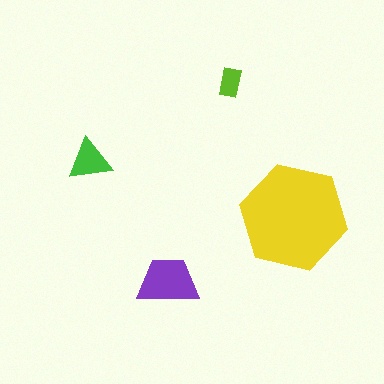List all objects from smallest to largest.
The lime rectangle, the green triangle, the purple trapezoid, the yellow hexagon.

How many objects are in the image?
There are 4 objects in the image.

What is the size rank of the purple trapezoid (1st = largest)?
2nd.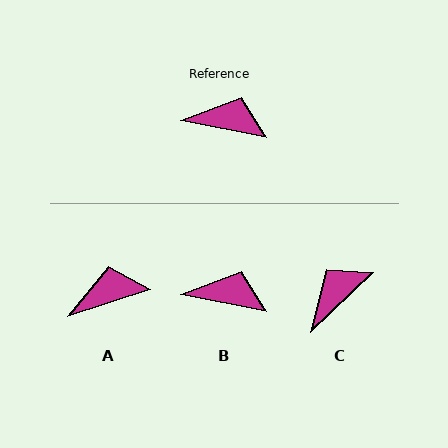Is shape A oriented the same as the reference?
No, it is off by about 29 degrees.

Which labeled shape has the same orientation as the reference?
B.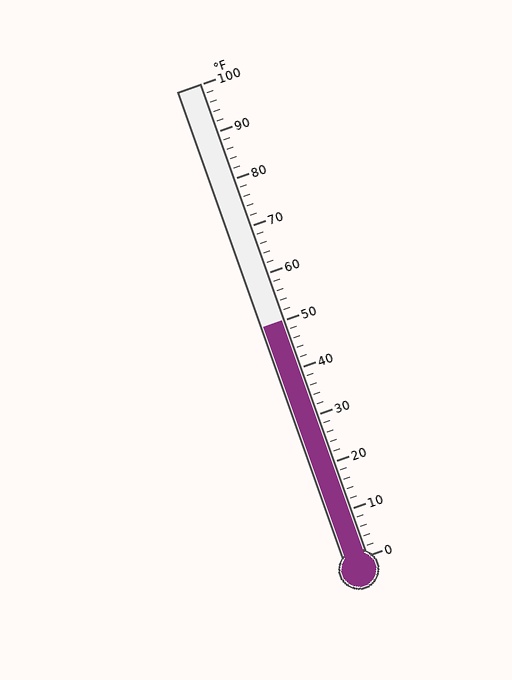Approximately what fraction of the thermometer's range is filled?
The thermometer is filled to approximately 50% of its range.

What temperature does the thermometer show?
The thermometer shows approximately 50°F.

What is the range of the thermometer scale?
The thermometer scale ranges from 0°F to 100°F.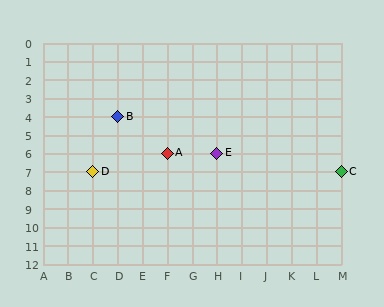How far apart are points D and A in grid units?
Points D and A are 3 columns and 1 row apart (about 3.2 grid units diagonally).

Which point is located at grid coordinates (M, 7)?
Point C is at (M, 7).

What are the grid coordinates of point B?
Point B is at grid coordinates (D, 4).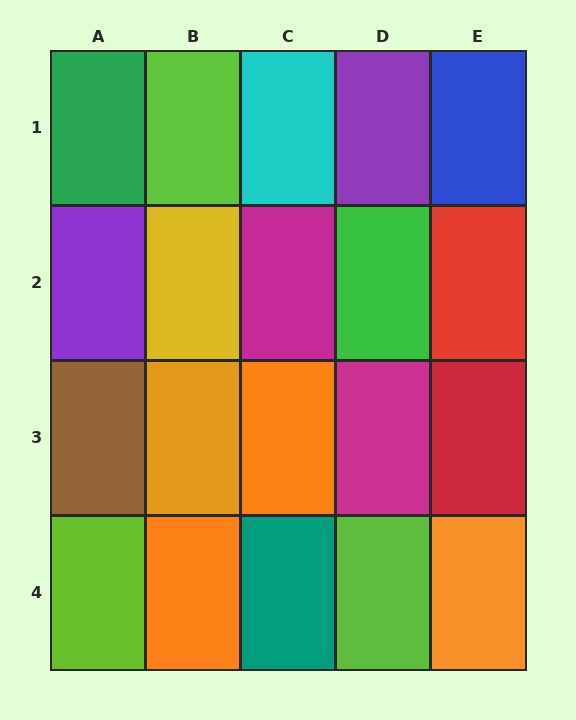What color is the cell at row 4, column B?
Orange.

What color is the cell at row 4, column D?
Lime.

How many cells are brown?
1 cell is brown.